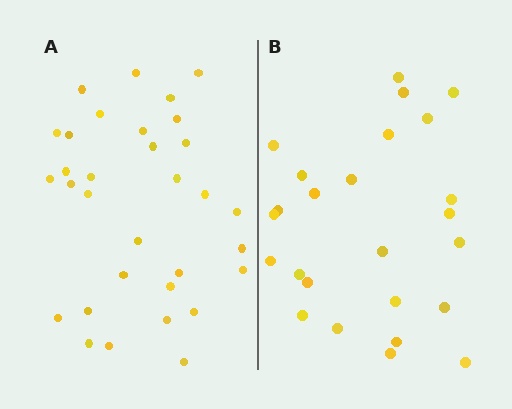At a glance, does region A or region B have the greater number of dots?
Region A (the left region) has more dots.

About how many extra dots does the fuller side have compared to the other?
Region A has roughly 8 or so more dots than region B.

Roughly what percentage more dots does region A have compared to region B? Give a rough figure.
About 30% more.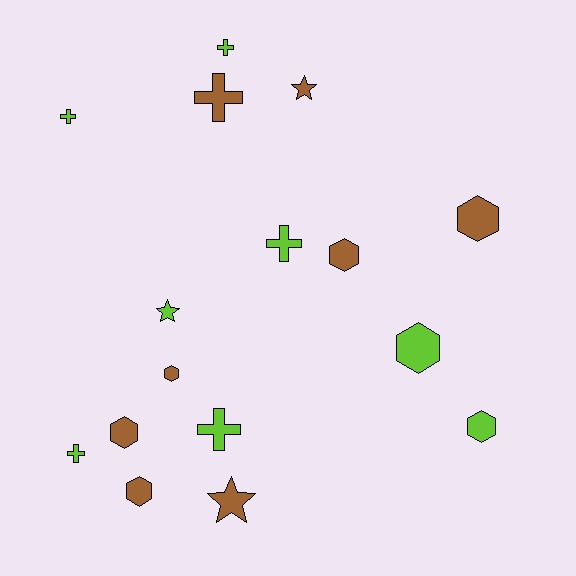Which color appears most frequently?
Brown, with 8 objects.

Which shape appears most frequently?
Hexagon, with 7 objects.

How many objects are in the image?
There are 16 objects.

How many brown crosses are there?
There is 1 brown cross.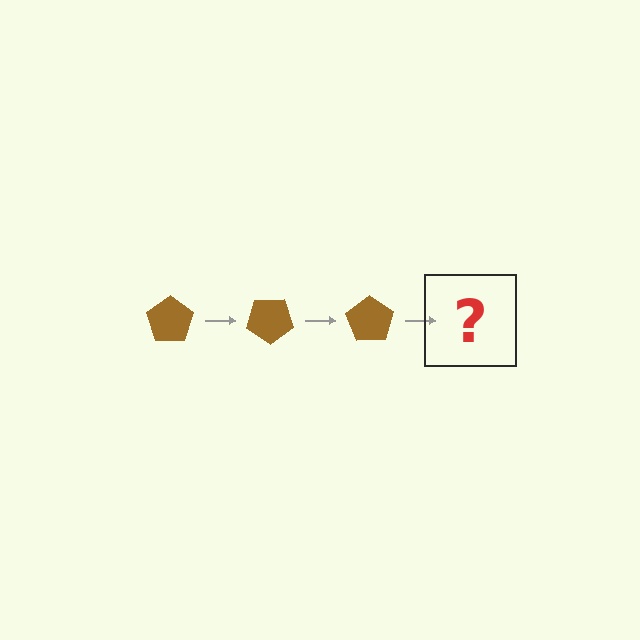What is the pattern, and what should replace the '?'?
The pattern is that the pentagon rotates 35 degrees each step. The '?' should be a brown pentagon rotated 105 degrees.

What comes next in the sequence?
The next element should be a brown pentagon rotated 105 degrees.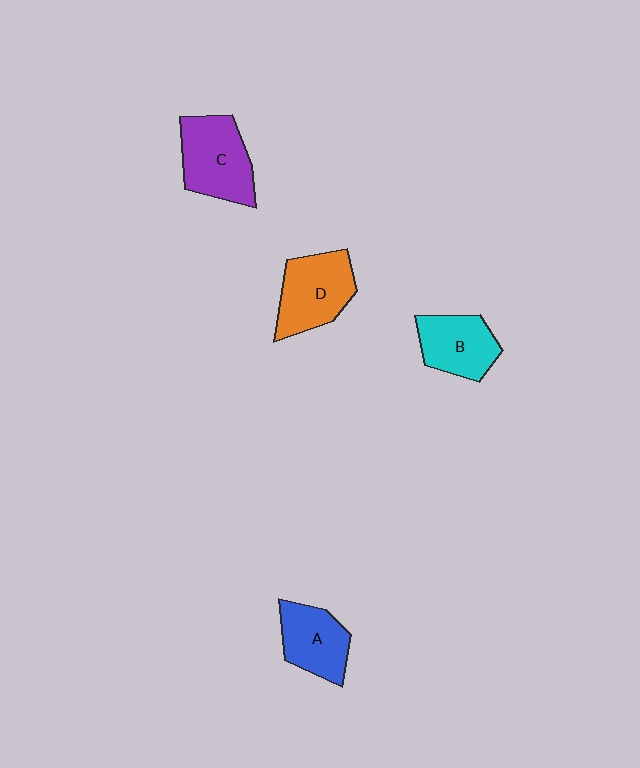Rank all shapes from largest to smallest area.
From largest to smallest: C (purple), D (orange), B (cyan), A (blue).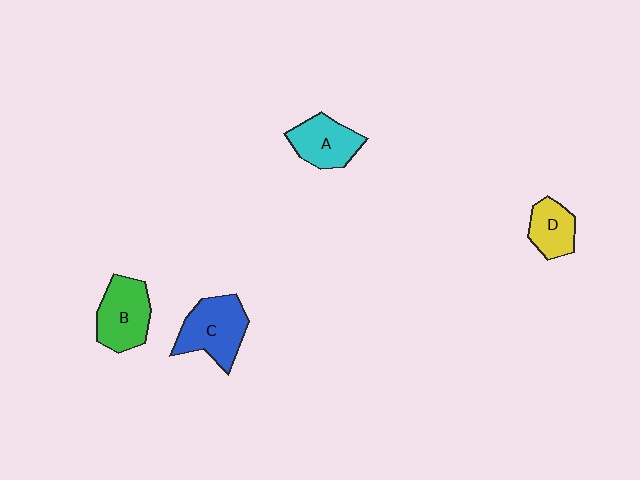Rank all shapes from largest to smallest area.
From largest to smallest: C (blue), B (green), A (cyan), D (yellow).